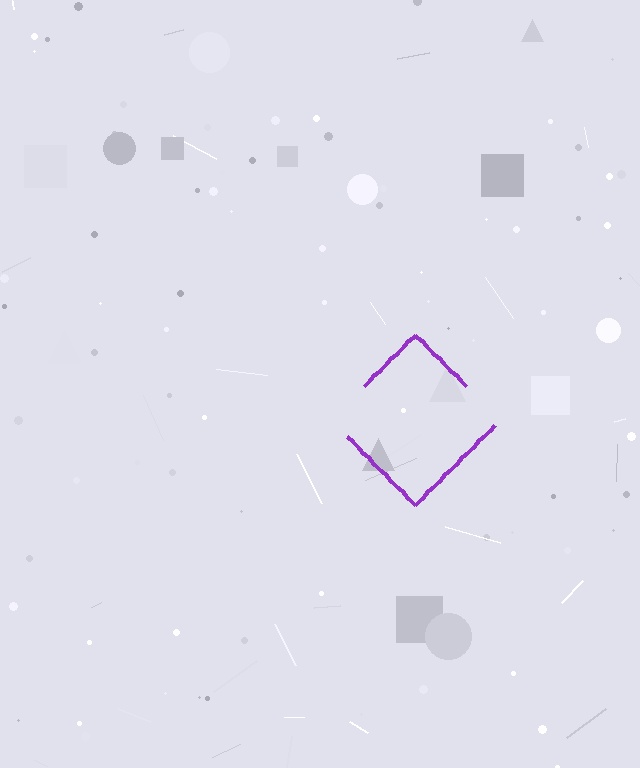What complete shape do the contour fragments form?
The contour fragments form a diamond.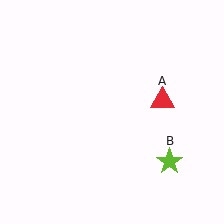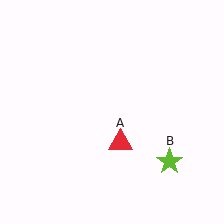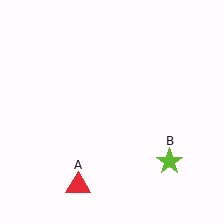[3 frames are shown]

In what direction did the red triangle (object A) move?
The red triangle (object A) moved down and to the left.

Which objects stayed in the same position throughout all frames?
Lime star (object B) remained stationary.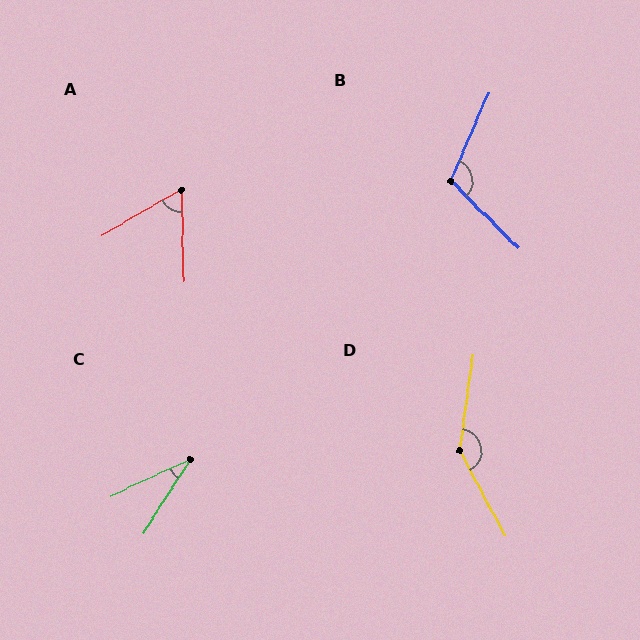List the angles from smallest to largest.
C (32°), A (61°), B (111°), D (144°).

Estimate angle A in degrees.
Approximately 61 degrees.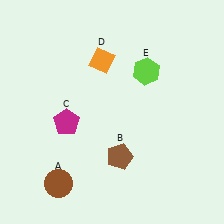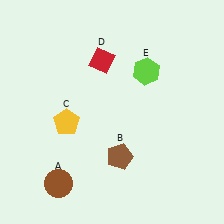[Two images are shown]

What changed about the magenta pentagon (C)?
In Image 1, C is magenta. In Image 2, it changed to yellow.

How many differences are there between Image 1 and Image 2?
There are 2 differences between the two images.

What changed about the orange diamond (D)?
In Image 1, D is orange. In Image 2, it changed to red.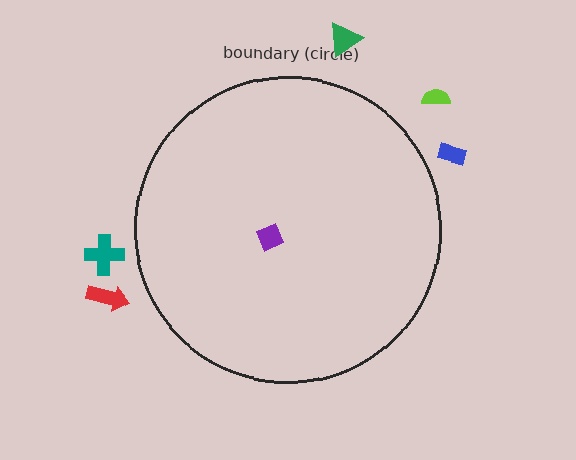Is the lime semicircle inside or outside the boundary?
Outside.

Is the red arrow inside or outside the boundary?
Outside.